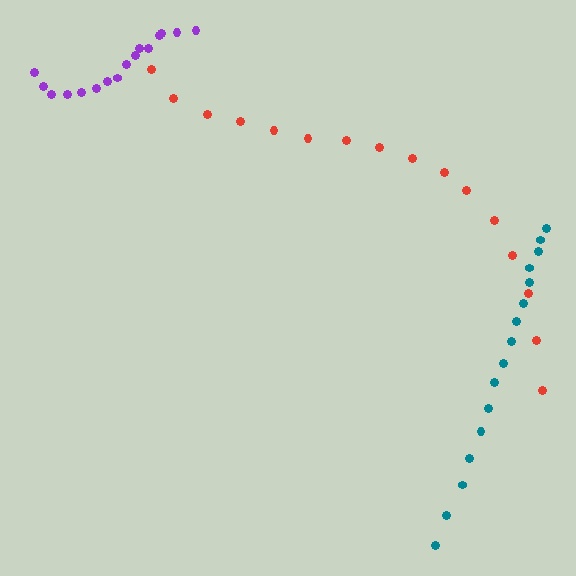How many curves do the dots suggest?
There are 3 distinct paths.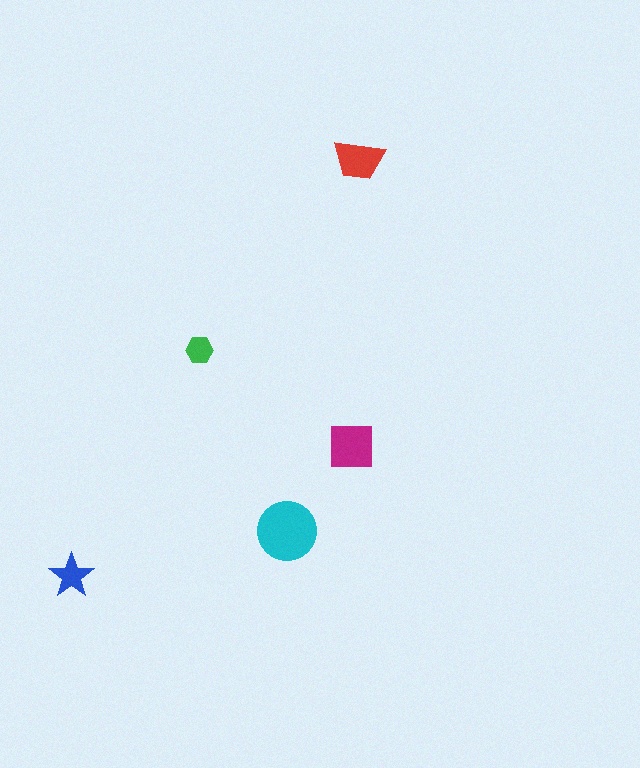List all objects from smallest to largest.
The green hexagon, the blue star, the red trapezoid, the magenta square, the cyan circle.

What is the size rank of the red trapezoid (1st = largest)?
3rd.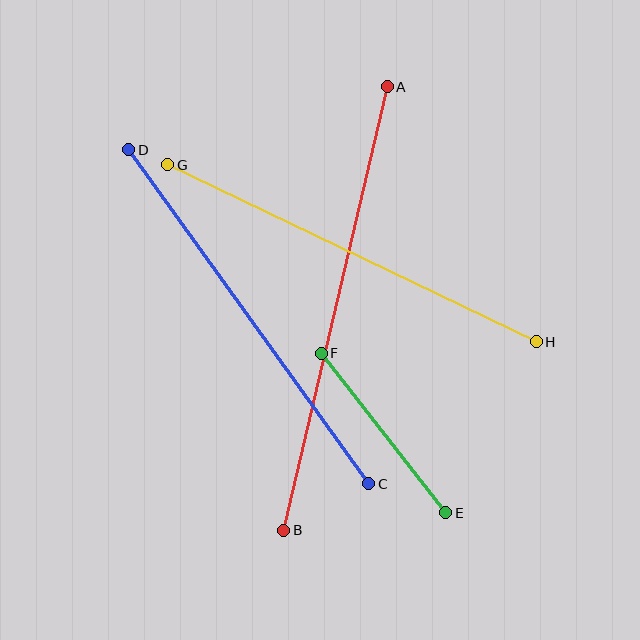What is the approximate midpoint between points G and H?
The midpoint is at approximately (352, 253) pixels.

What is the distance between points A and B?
The distance is approximately 456 pixels.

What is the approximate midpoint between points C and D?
The midpoint is at approximately (249, 317) pixels.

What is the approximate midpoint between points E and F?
The midpoint is at approximately (383, 433) pixels.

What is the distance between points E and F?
The distance is approximately 202 pixels.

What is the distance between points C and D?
The distance is approximately 411 pixels.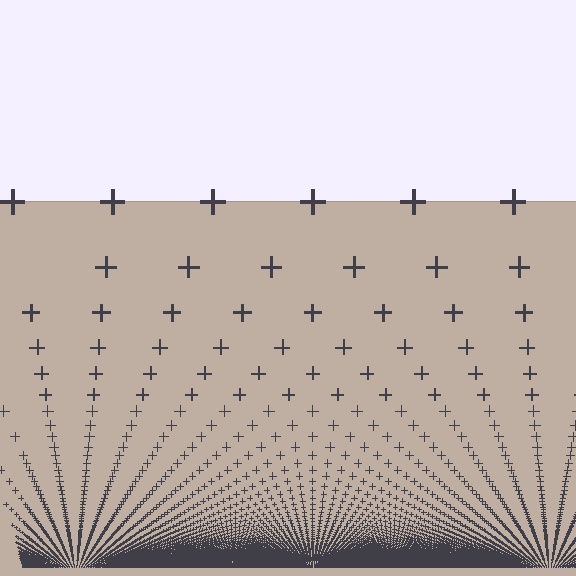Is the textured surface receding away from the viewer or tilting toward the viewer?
The surface appears to tilt toward the viewer. Texture elements get larger and sparser toward the top.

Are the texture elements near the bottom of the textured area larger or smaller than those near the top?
Smaller. The gradient is inverted — elements near the bottom are smaller and denser.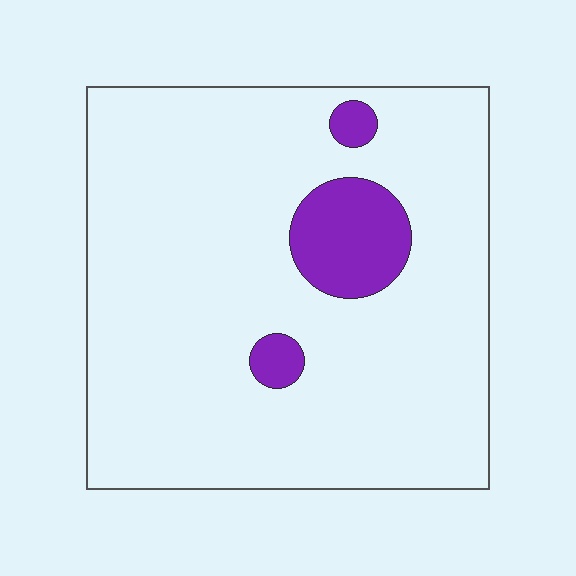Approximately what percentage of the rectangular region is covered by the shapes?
Approximately 10%.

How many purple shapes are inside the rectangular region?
3.